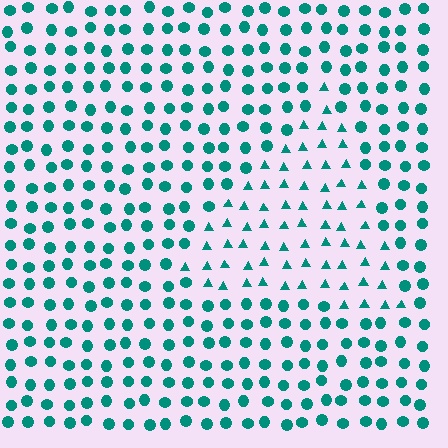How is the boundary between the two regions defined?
The boundary is defined by a change in element shape: triangles inside vs. circles outside. All elements share the same color and spacing.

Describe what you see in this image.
The image is filled with small teal elements arranged in a uniform grid. A triangle-shaped region contains triangles, while the surrounding area contains circles. The boundary is defined purely by the change in element shape.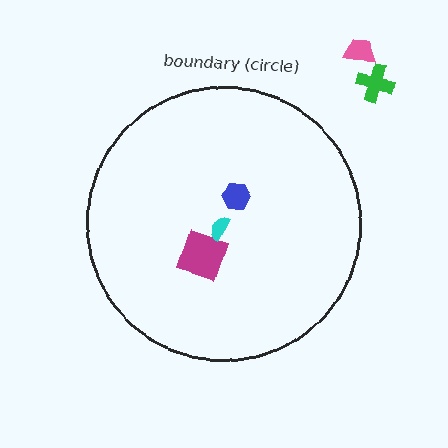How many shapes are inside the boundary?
3 inside, 2 outside.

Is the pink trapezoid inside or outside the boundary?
Outside.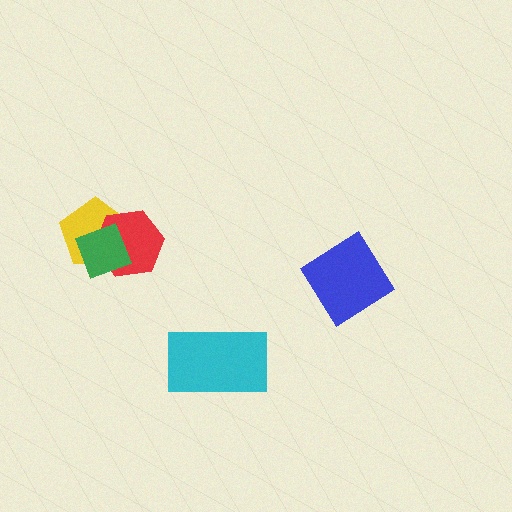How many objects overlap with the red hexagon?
2 objects overlap with the red hexagon.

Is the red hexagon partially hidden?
Yes, it is partially covered by another shape.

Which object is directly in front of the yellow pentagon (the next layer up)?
The red hexagon is directly in front of the yellow pentagon.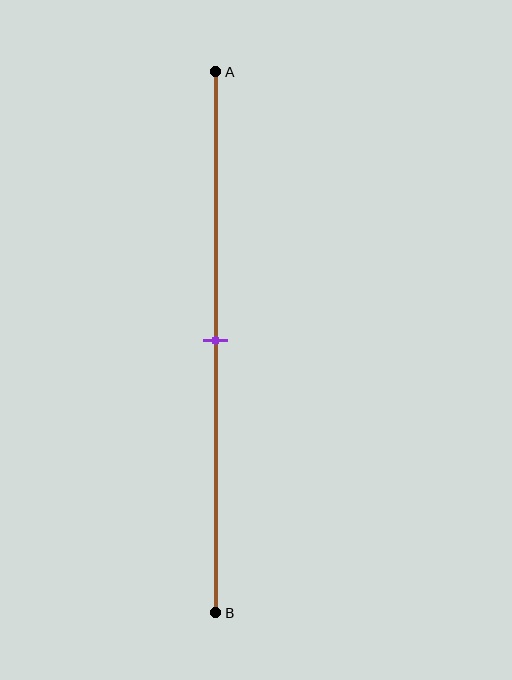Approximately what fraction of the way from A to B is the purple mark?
The purple mark is approximately 50% of the way from A to B.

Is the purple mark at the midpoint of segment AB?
Yes, the mark is approximately at the midpoint.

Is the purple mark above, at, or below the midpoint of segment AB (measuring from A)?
The purple mark is approximately at the midpoint of segment AB.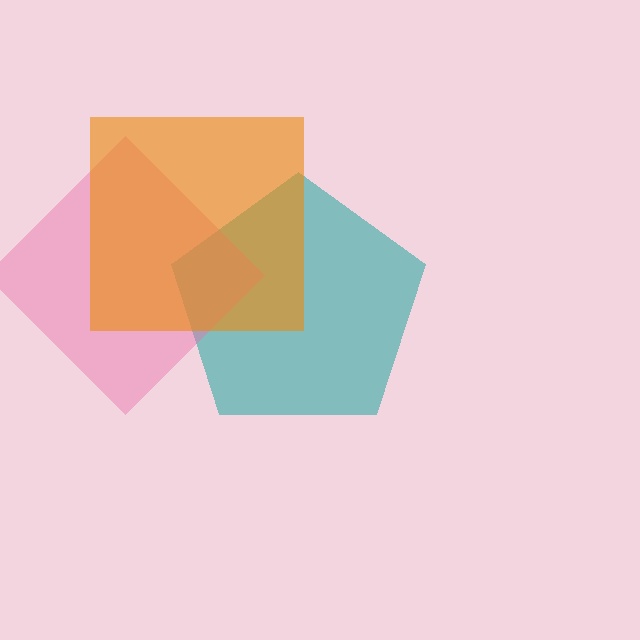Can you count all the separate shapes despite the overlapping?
Yes, there are 3 separate shapes.